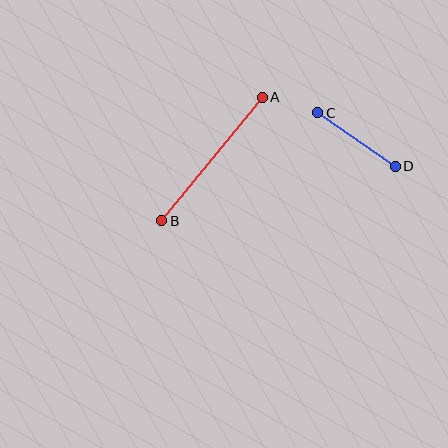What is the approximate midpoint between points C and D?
The midpoint is at approximately (357, 139) pixels.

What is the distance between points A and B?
The distance is approximately 159 pixels.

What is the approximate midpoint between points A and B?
The midpoint is at approximately (212, 159) pixels.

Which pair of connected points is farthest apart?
Points A and B are farthest apart.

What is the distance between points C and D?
The distance is approximately 94 pixels.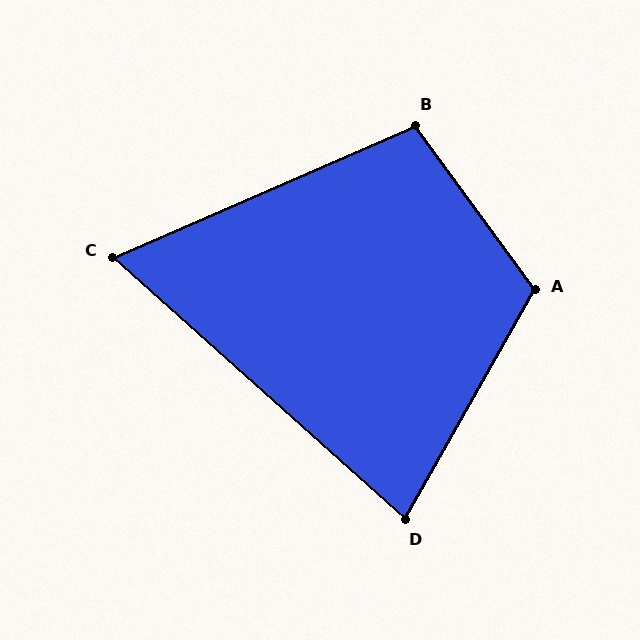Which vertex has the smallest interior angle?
C, at approximately 65 degrees.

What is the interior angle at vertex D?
Approximately 78 degrees (acute).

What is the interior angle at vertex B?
Approximately 102 degrees (obtuse).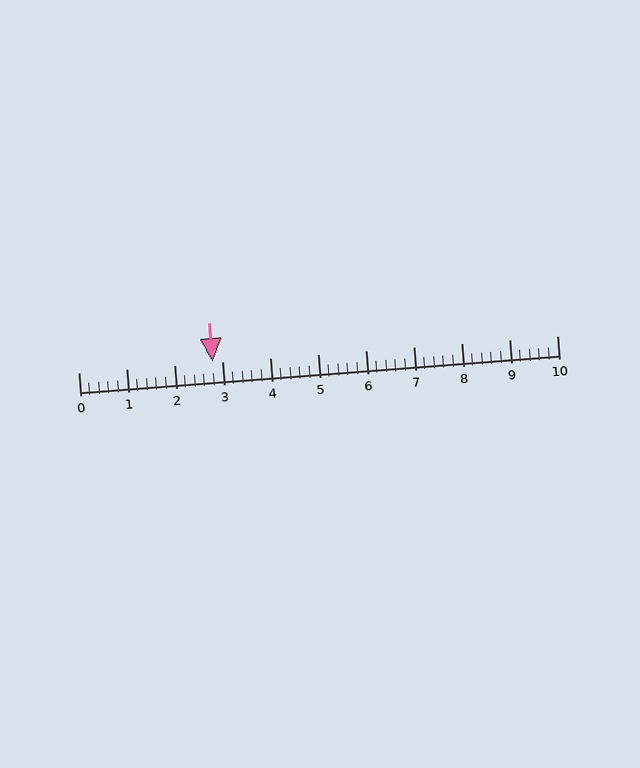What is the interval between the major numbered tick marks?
The major tick marks are spaced 1 units apart.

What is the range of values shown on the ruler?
The ruler shows values from 0 to 10.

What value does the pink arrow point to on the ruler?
The pink arrow points to approximately 2.8.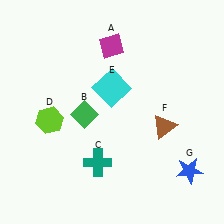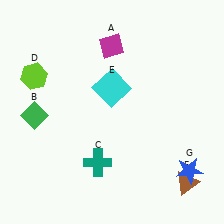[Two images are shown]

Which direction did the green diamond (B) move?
The green diamond (B) moved left.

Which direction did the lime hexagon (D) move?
The lime hexagon (D) moved up.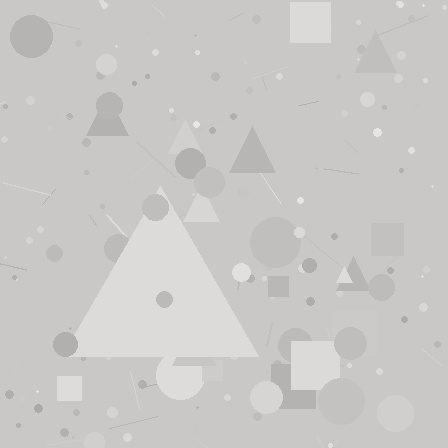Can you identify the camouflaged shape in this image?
The camouflaged shape is a triangle.